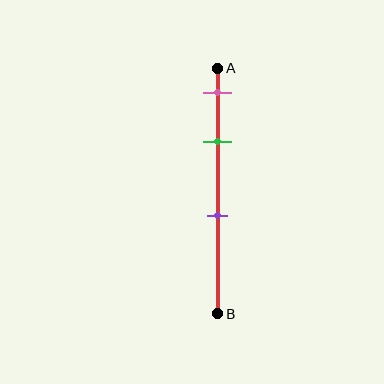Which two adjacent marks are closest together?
The pink and green marks are the closest adjacent pair.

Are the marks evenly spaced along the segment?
No, the marks are not evenly spaced.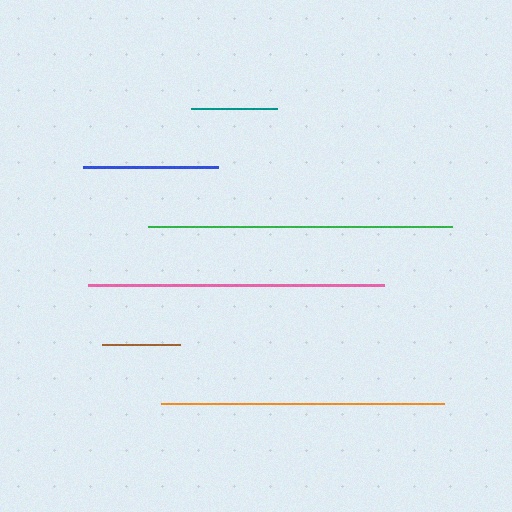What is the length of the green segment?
The green segment is approximately 304 pixels long.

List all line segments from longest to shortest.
From longest to shortest: green, pink, orange, blue, teal, brown.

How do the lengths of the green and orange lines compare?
The green and orange lines are approximately the same length.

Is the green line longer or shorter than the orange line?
The green line is longer than the orange line.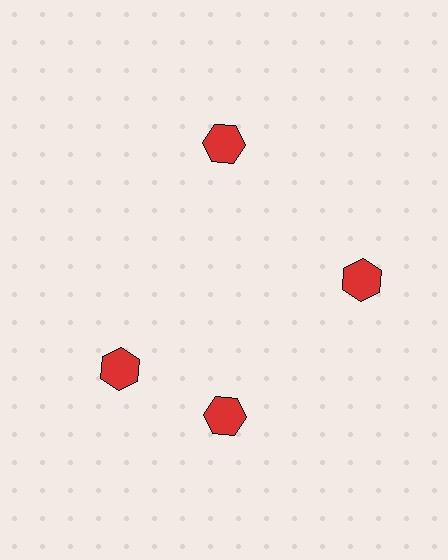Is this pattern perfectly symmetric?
No. The 4 red hexagons are arranged in a ring, but one element near the 9 o'clock position is rotated out of alignment along the ring, breaking the 4-fold rotational symmetry.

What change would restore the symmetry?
The symmetry would be restored by rotating it back into even spacing with its neighbors so that all 4 hexagons sit at equal angles and equal distance from the center.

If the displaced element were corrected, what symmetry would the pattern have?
It would have 4-fold rotational symmetry — the pattern would map onto itself every 90 degrees.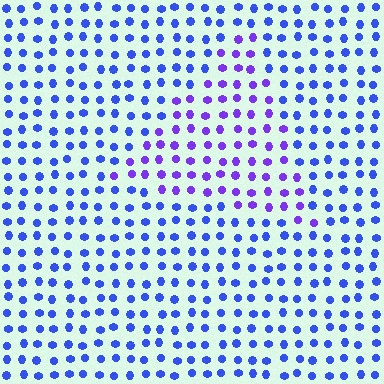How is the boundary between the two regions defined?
The boundary is defined purely by a slight shift in hue (about 34 degrees). Spacing, size, and orientation are identical on both sides.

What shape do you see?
I see a triangle.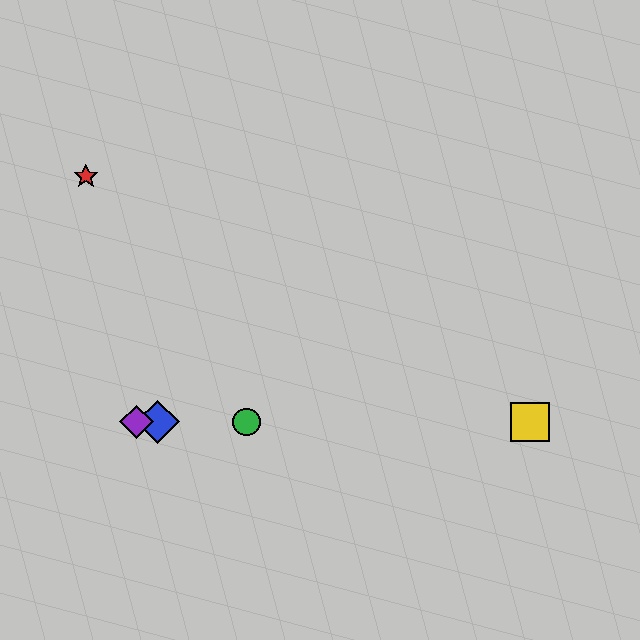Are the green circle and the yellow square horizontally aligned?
Yes, both are at y≈422.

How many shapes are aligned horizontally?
4 shapes (the blue diamond, the green circle, the yellow square, the purple diamond) are aligned horizontally.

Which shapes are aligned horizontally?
The blue diamond, the green circle, the yellow square, the purple diamond are aligned horizontally.